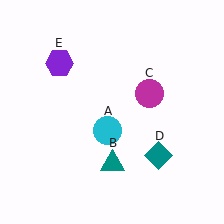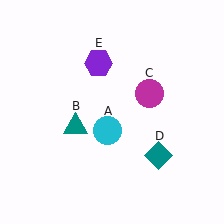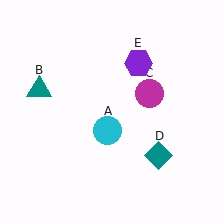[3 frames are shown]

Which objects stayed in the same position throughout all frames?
Cyan circle (object A) and magenta circle (object C) and teal diamond (object D) remained stationary.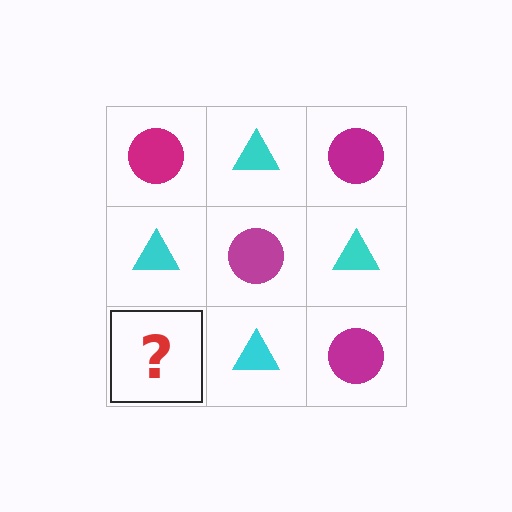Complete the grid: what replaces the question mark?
The question mark should be replaced with a magenta circle.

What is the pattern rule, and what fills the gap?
The rule is that it alternates magenta circle and cyan triangle in a checkerboard pattern. The gap should be filled with a magenta circle.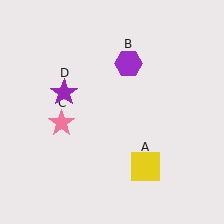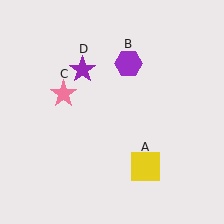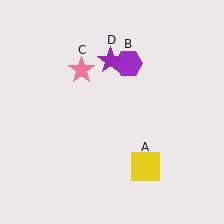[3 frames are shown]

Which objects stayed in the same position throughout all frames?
Yellow square (object A) and purple hexagon (object B) remained stationary.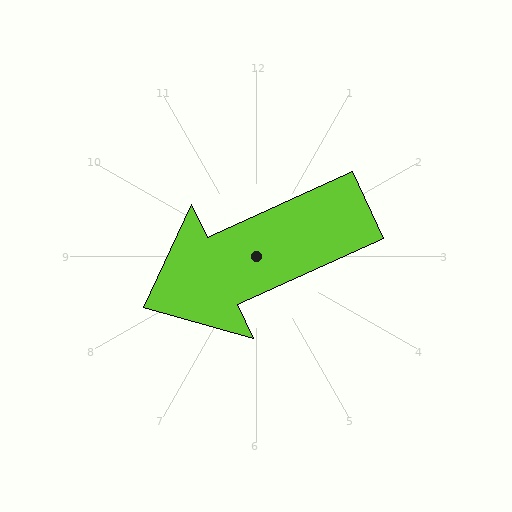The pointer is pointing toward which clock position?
Roughly 8 o'clock.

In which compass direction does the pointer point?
Southwest.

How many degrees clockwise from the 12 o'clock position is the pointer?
Approximately 245 degrees.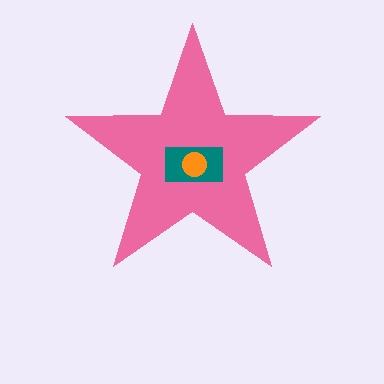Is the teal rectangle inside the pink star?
Yes.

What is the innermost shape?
The orange circle.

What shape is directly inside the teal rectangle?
The orange circle.